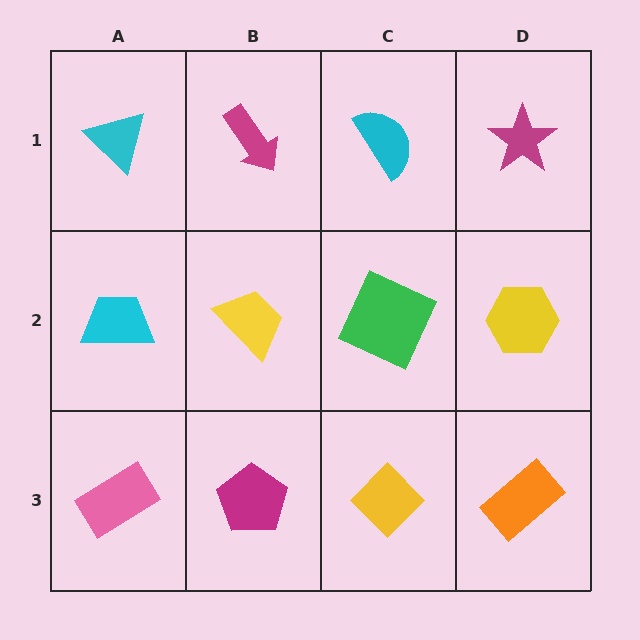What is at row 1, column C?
A cyan semicircle.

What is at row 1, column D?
A magenta star.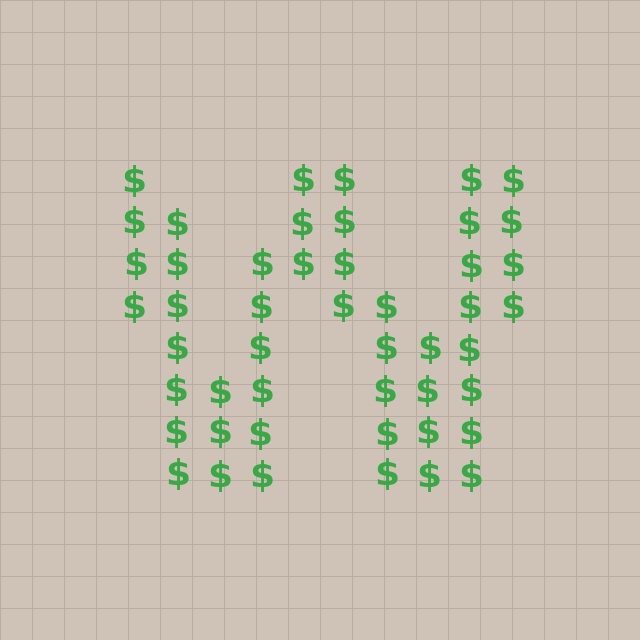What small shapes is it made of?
It is made of small dollar signs.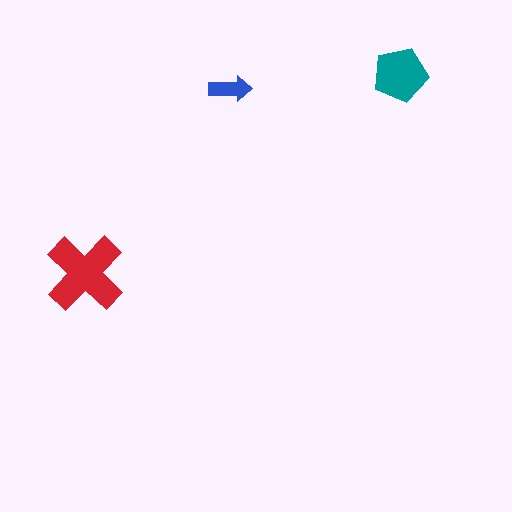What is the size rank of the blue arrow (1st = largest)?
3rd.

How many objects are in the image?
There are 3 objects in the image.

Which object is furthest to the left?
The red cross is leftmost.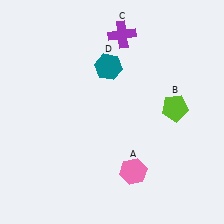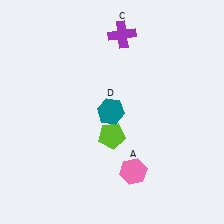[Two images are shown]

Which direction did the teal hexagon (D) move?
The teal hexagon (D) moved down.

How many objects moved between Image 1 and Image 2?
2 objects moved between the two images.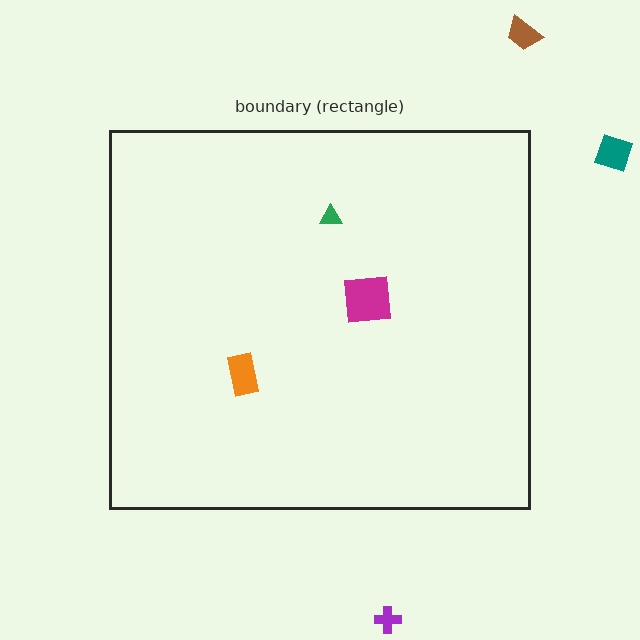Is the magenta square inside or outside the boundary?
Inside.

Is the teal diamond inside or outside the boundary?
Outside.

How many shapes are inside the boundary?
3 inside, 3 outside.